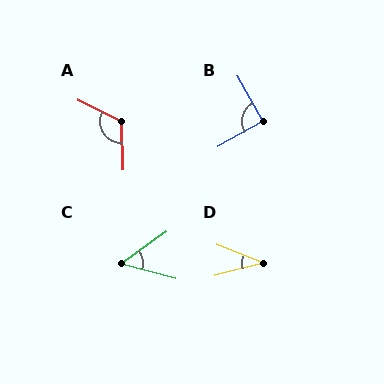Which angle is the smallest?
D, at approximately 36 degrees.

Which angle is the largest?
A, at approximately 119 degrees.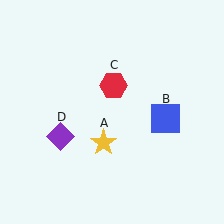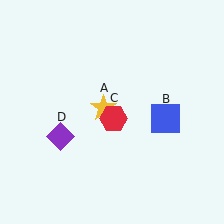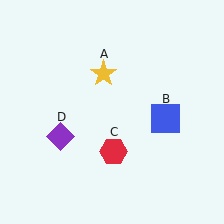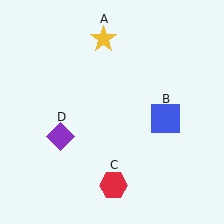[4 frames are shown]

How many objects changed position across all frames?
2 objects changed position: yellow star (object A), red hexagon (object C).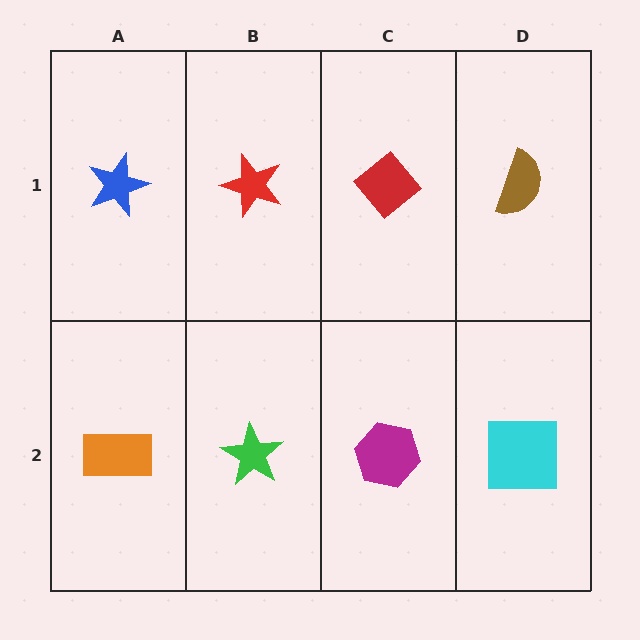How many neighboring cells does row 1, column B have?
3.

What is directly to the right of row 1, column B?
A red diamond.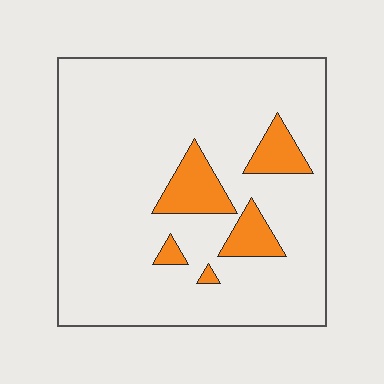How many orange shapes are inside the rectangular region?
5.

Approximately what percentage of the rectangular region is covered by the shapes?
Approximately 10%.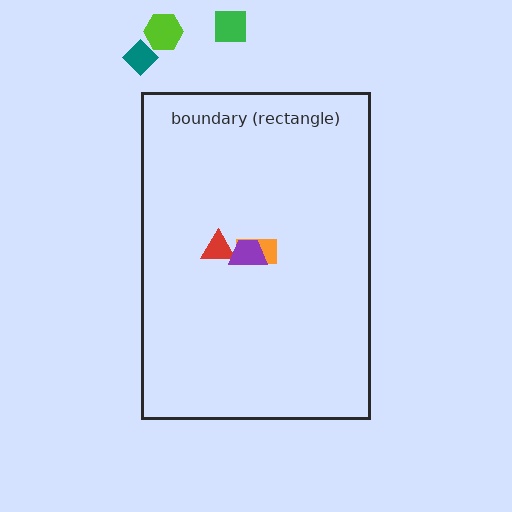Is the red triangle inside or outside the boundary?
Inside.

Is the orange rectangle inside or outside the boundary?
Inside.